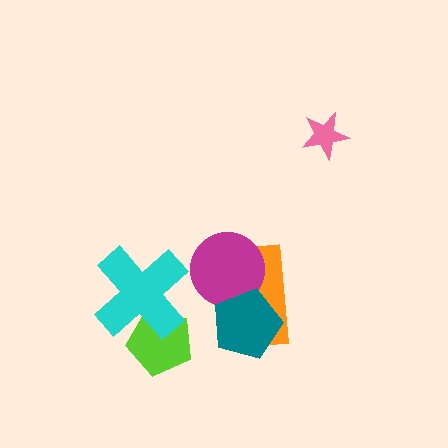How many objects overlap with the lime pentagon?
1 object overlaps with the lime pentagon.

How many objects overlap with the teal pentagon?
2 objects overlap with the teal pentagon.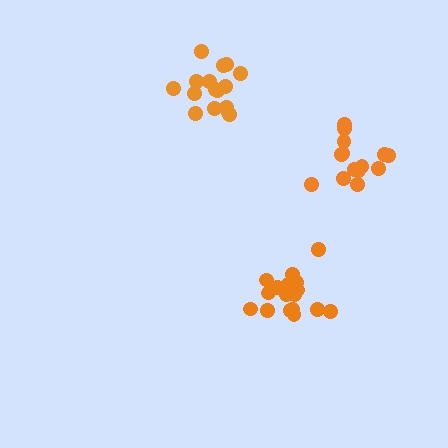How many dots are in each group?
Group 1: 16 dots, Group 2: 14 dots, Group 3: 17 dots (47 total).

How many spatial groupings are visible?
There are 3 spatial groupings.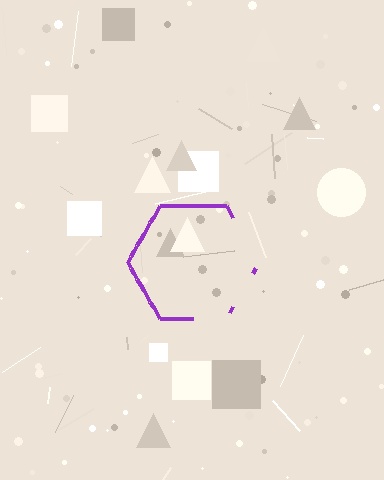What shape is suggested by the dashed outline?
The dashed outline suggests a hexagon.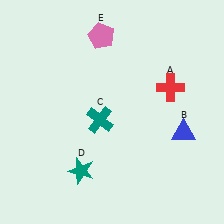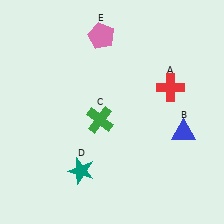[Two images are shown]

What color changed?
The cross (C) changed from teal in Image 1 to green in Image 2.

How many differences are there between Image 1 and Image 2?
There is 1 difference between the two images.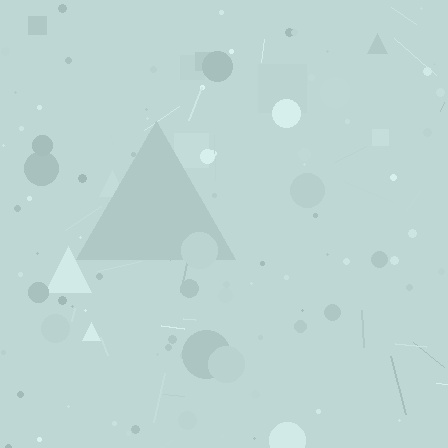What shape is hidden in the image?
A triangle is hidden in the image.